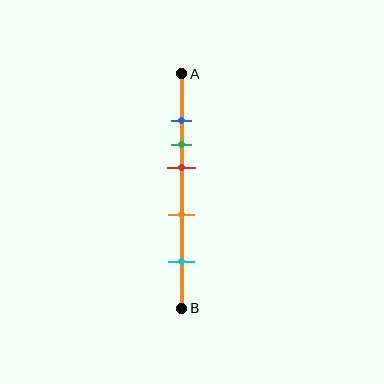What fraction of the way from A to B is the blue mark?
The blue mark is approximately 20% (0.2) of the way from A to B.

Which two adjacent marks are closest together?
The blue and green marks are the closest adjacent pair.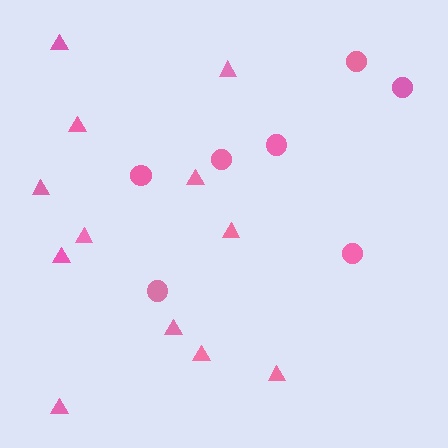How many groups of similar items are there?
There are 2 groups: one group of triangles (12) and one group of circles (7).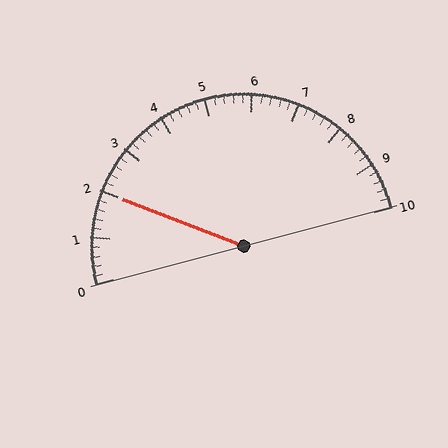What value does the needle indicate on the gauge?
The needle indicates approximately 2.0.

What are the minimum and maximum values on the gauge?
The gauge ranges from 0 to 10.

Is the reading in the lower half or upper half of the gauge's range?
The reading is in the lower half of the range (0 to 10).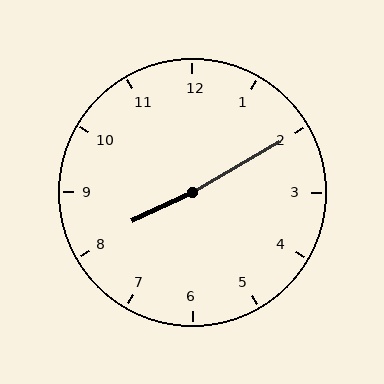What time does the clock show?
8:10.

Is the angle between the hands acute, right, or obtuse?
It is obtuse.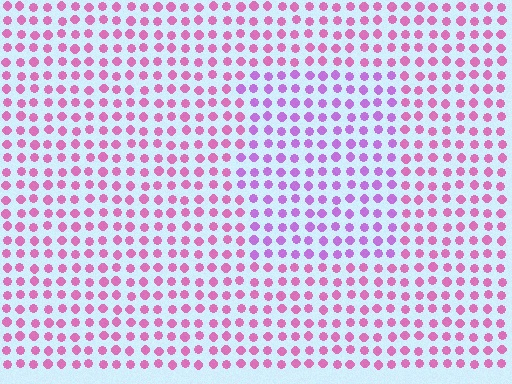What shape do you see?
I see a rectangle.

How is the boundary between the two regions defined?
The boundary is defined purely by a slight shift in hue (about 34 degrees). Spacing, size, and orientation are identical on both sides.